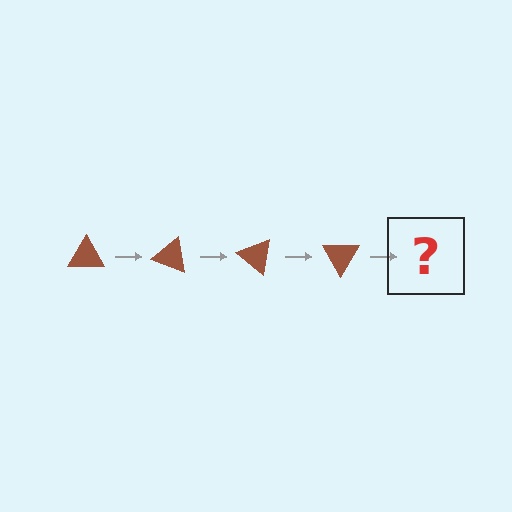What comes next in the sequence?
The next element should be a brown triangle rotated 80 degrees.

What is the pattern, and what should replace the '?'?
The pattern is that the triangle rotates 20 degrees each step. The '?' should be a brown triangle rotated 80 degrees.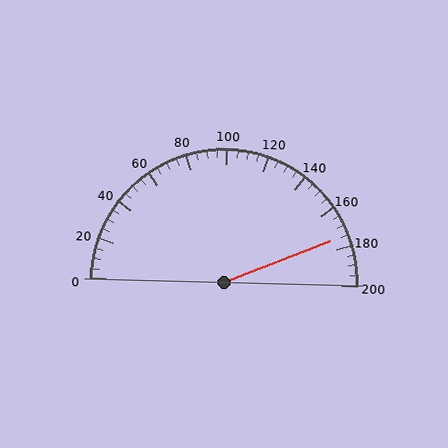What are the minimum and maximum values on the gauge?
The gauge ranges from 0 to 200.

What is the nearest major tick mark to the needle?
The nearest major tick mark is 180.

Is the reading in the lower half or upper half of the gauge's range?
The reading is in the upper half of the range (0 to 200).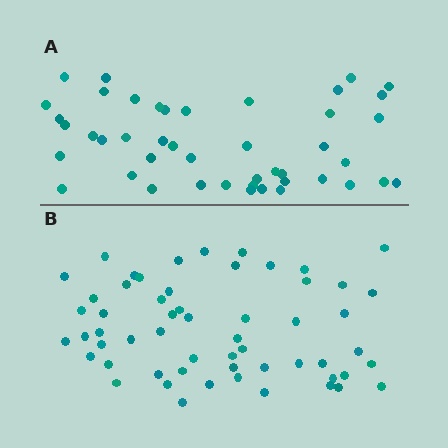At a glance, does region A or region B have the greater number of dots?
Region B (the bottom region) has more dots.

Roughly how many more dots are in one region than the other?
Region B has roughly 12 or so more dots than region A.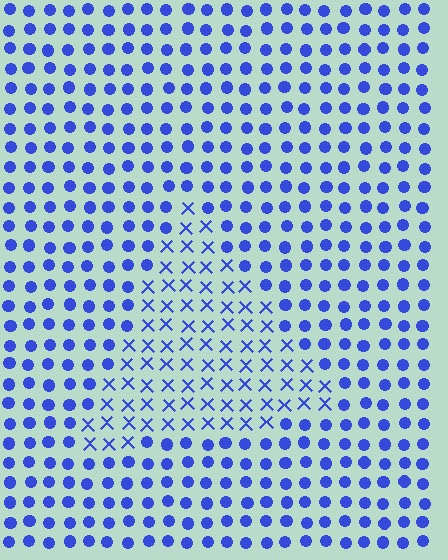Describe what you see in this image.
The image is filled with small blue elements arranged in a uniform grid. A triangle-shaped region contains X marks, while the surrounding area contains circles. The boundary is defined purely by the change in element shape.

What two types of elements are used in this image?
The image uses X marks inside the triangle region and circles outside it.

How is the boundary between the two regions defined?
The boundary is defined by a change in element shape: X marks inside vs. circles outside. All elements share the same color and spacing.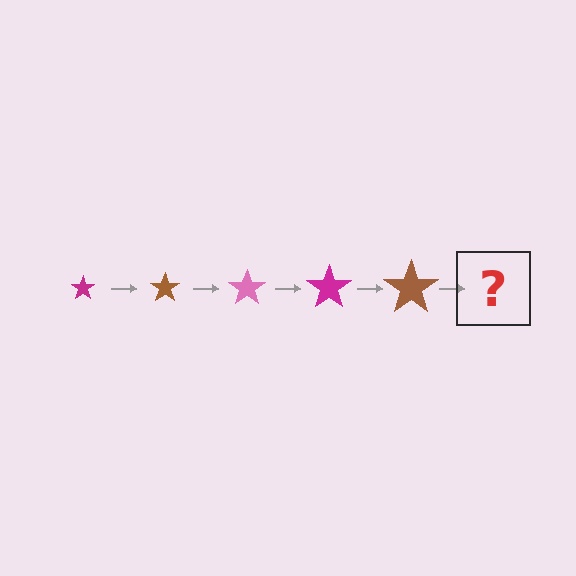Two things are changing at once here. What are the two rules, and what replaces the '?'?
The two rules are that the star grows larger each step and the color cycles through magenta, brown, and pink. The '?' should be a pink star, larger than the previous one.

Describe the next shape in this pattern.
It should be a pink star, larger than the previous one.